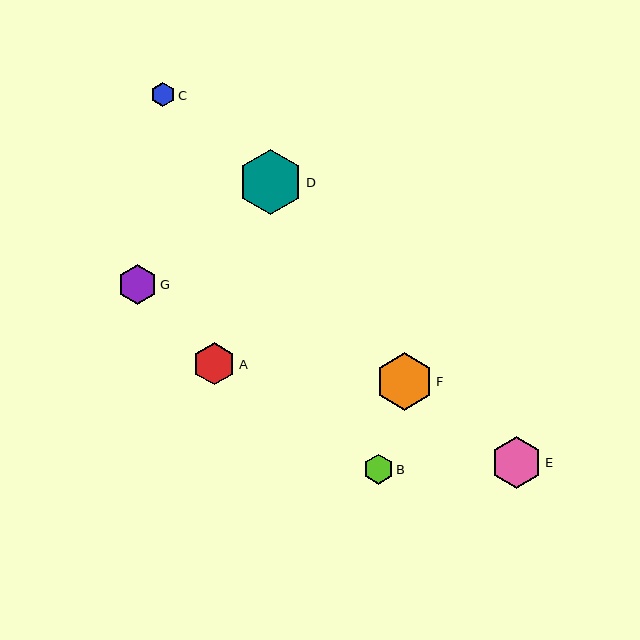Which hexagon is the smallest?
Hexagon C is the smallest with a size of approximately 24 pixels.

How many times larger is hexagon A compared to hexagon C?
Hexagon A is approximately 1.8 times the size of hexagon C.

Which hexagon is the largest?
Hexagon D is the largest with a size of approximately 65 pixels.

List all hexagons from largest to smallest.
From largest to smallest: D, F, E, A, G, B, C.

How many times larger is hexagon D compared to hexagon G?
Hexagon D is approximately 1.6 times the size of hexagon G.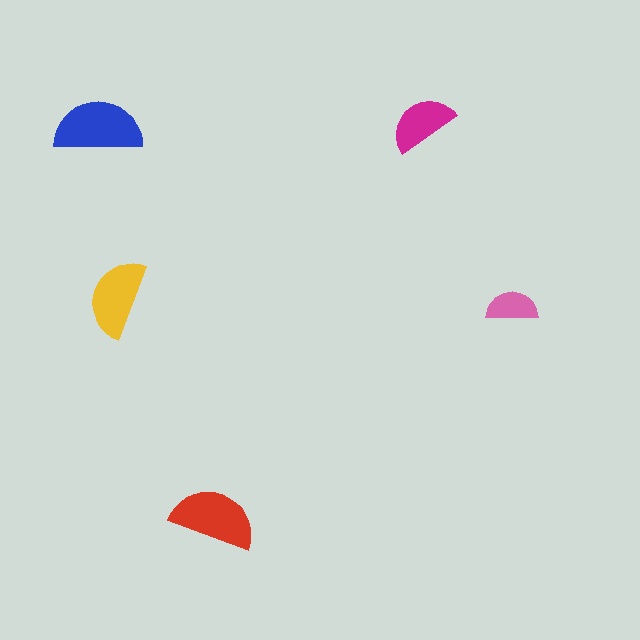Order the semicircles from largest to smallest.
the blue one, the red one, the yellow one, the magenta one, the pink one.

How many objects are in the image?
There are 5 objects in the image.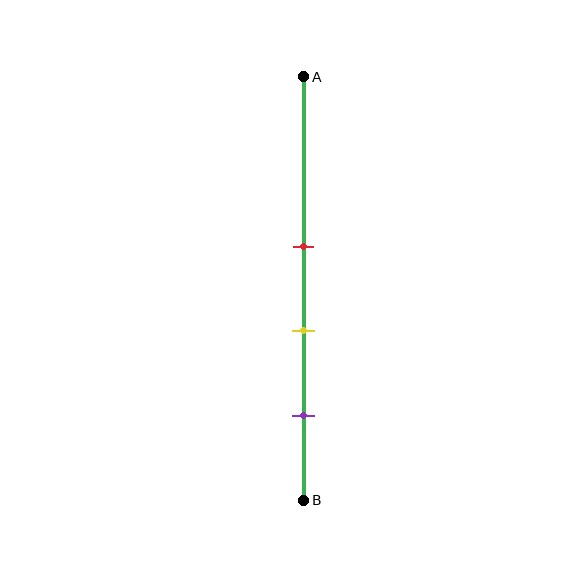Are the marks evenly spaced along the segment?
Yes, the marks are approximately evenly spaced.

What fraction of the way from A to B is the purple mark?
The purple mark is approximately 80% (0.8) of the way from A to B.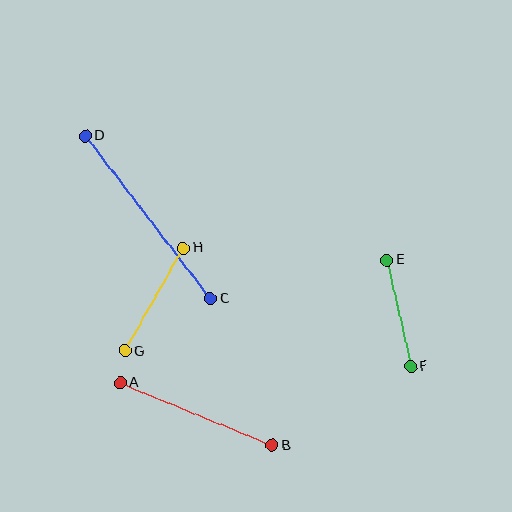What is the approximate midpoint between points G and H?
The midpoint is at approximately (154, 299) pixels.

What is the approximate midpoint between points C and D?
The midpoint is at approximately (148, 217) pixels.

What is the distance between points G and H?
The distance is approximately 119 pixels.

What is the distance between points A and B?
The distance is approximately 164 pixels.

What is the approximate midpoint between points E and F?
The midpoint is at approximately (399, 313) pixels.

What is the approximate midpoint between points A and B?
The midpoint is at approximately (196, 414) pixels.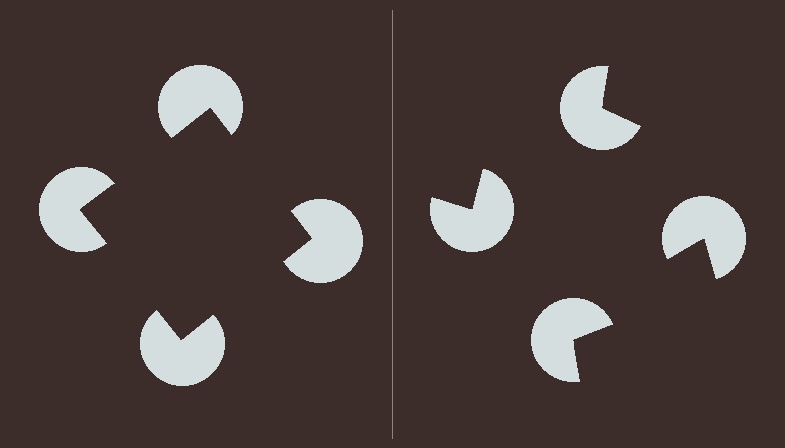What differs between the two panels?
The pac-man discs are positioned identically on both sides; only the wedge orientations differ. On the left they align to a square; on the right they are misaligned.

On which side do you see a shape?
An illusory square appears on the left side. On the right side the wedge cuts are rotated, so no coherent shape forms.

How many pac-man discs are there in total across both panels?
8 — 4 on each side.